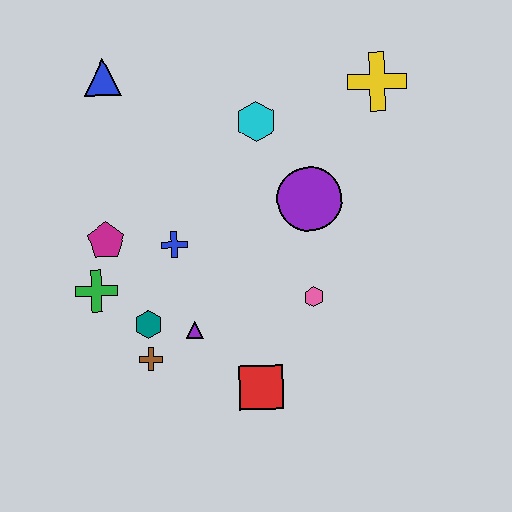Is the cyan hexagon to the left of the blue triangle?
No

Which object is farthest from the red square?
The blue triangle is farthest from the red square.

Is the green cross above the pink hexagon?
Yes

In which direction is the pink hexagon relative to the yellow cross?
The pink hexagon is below the yellow cross.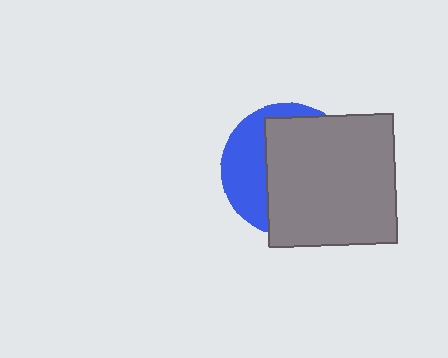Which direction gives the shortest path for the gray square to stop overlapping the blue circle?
Moving right gives the shortest separation.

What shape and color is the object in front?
The object in front is a gray square.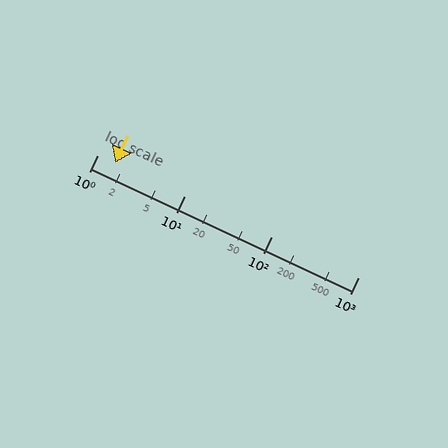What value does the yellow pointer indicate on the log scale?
The pointer indicates approximately 1.6.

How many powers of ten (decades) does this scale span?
The scale spans 3 decades, from 1 to 1000.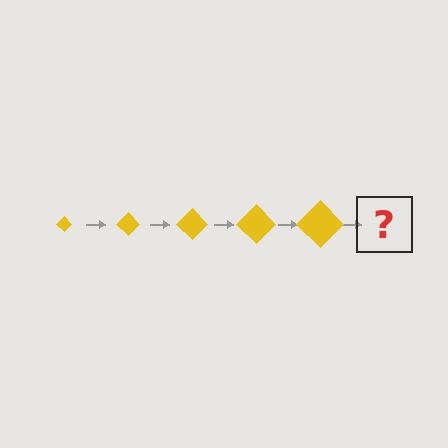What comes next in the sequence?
The next element should be a yellow diamond, larger than the previous one.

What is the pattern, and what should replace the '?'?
The pattern is that the diamond gets progressively larger each step. The '?' should be a yellow diamond, larger than the previous one.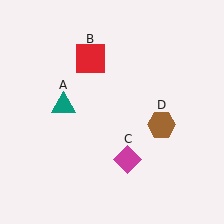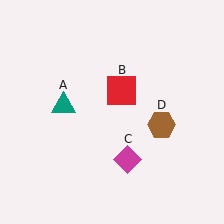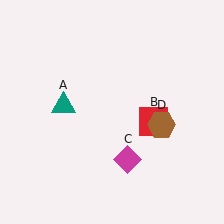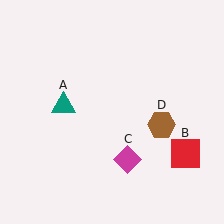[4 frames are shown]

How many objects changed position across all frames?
1 object changed position: red square (object B).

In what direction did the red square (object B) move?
The red square (object B) moved down and to the right.